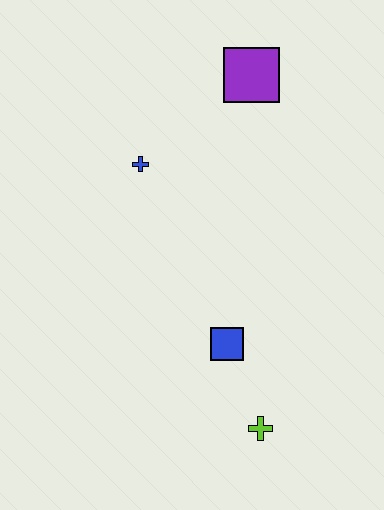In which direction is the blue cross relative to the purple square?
The blue cross is to the left of the purple square.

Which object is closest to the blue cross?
The purple square is closest to the blue cross.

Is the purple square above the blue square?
Yes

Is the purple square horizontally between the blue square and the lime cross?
Yes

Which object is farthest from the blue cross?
The lime cross is farthest from the blue cross.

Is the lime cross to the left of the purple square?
No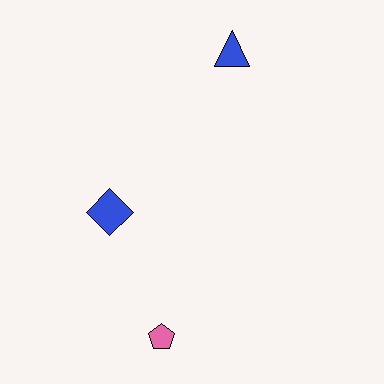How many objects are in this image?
There are 3 objects.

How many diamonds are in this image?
There is 1 diamond.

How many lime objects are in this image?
There are no lime objects.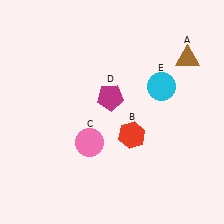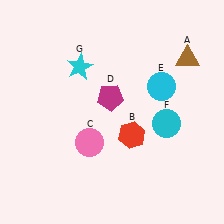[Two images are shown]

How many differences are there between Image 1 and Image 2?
There are 2 differences between the two images.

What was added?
A cyan circle (F), a cyan star (G) were added in Image 2.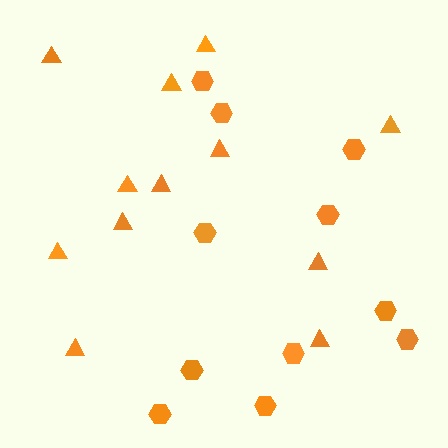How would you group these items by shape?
There are 2 groups: one group of hexagons (11) and one group of triangles (12).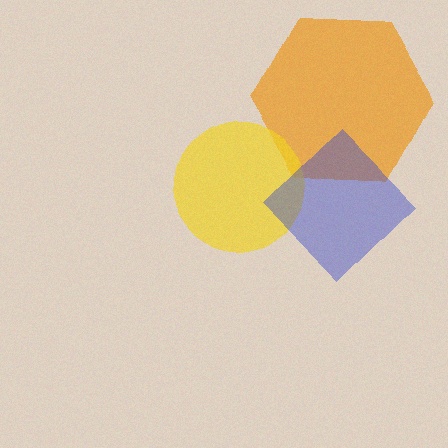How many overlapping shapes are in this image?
There are 3 overlapping shapes in the image.